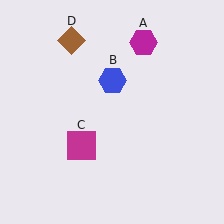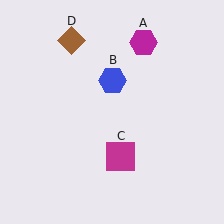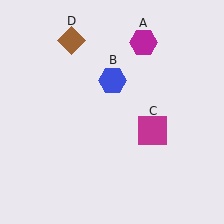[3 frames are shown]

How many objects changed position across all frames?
1 object changed position: magenta square (object C).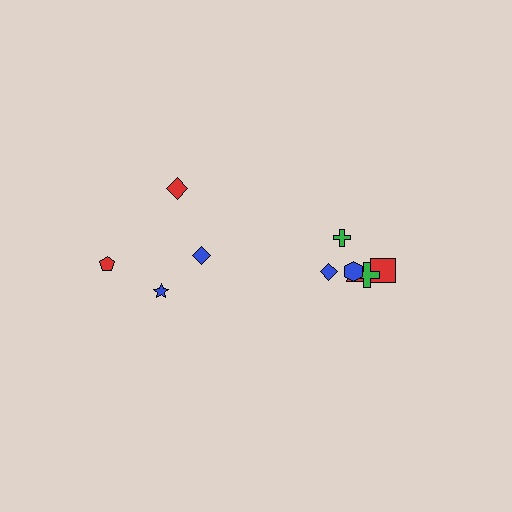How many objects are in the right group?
There are 6 objects.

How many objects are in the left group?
There are 4 objects.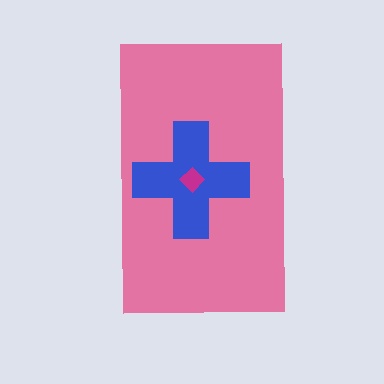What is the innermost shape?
The magenta diamond.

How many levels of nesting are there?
3.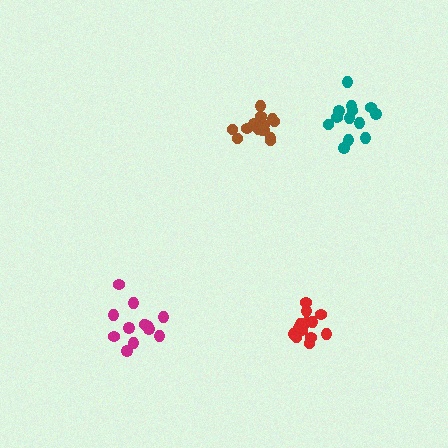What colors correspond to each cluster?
The clusters are colored: teal, brown, red, magenta.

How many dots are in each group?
Group 1: 13 dots, Group 2: 14 dots, Group 3: 13 dots, Group 4: 12 dots (52 total).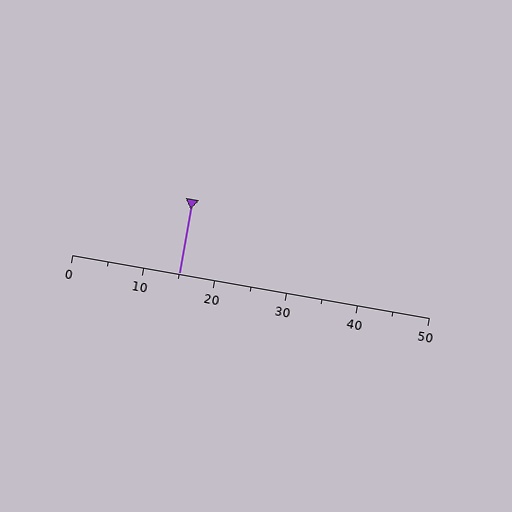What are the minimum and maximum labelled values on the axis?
The axis runs from 0 to 50.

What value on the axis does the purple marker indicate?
The marker indicates approximately 15.